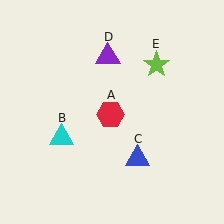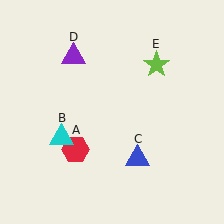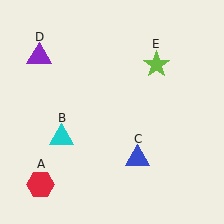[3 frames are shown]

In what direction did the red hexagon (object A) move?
The red hexagon (object A) moved down and to the left.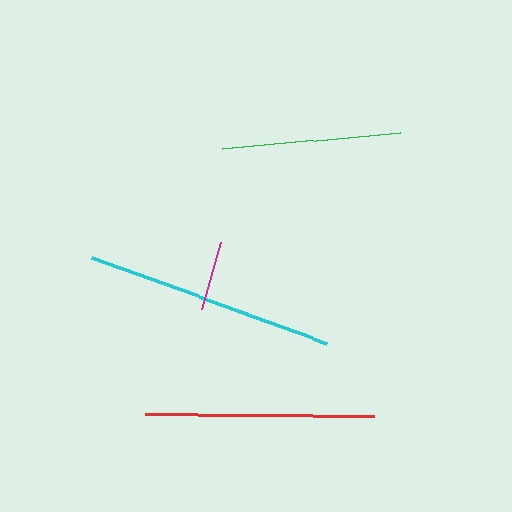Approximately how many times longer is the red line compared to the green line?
The red line is approximately 1.3 times the length of the green line.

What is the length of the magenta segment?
The magenta segment is approximately 70 pixels long.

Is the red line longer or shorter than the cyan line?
The cyan line is longer than the red line.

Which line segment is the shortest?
The magenta line is the shortest at approximately 70 pixels.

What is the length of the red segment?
The red segment is approximately 229 pixels long.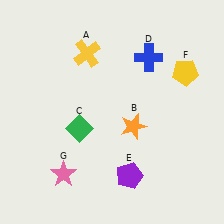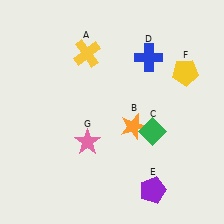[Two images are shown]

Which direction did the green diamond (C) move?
The green diamond (C) moved right.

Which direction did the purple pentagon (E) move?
The purple pentagon (E) moved right.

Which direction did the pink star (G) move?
The pink star (G) moved up.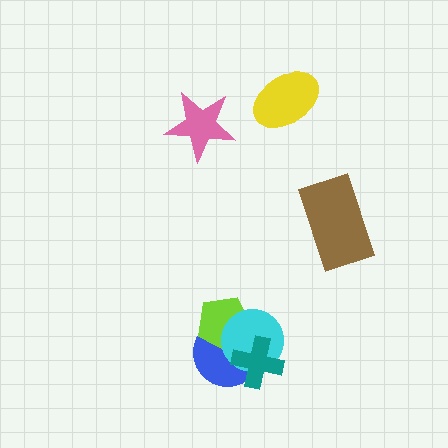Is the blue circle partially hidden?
Yes, it is partially covered by another shape.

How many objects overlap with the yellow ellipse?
0 objects overlap with the yellow ellipse.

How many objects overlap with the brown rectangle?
0 objects overlap with the brown rectangle.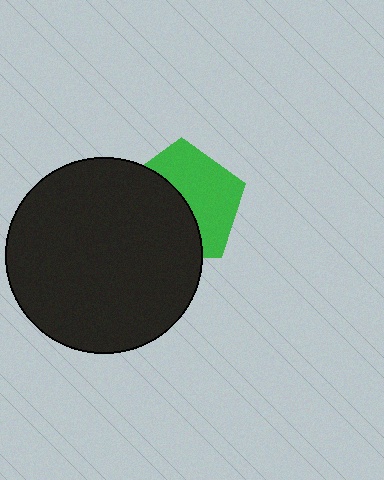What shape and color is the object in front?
The object in front is a black circle.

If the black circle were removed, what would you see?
You would see the complete green pentagon.